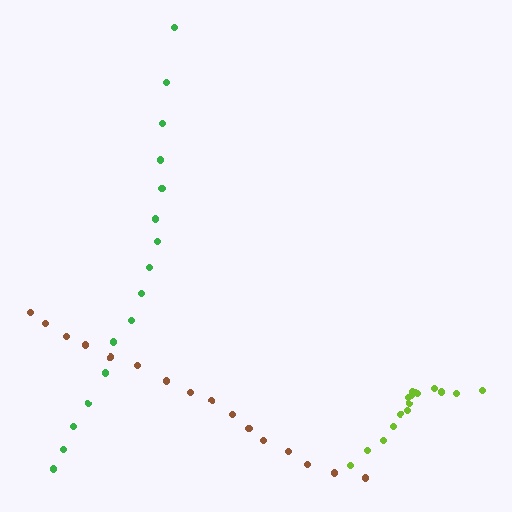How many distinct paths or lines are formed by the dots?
There are 3 distinct paths.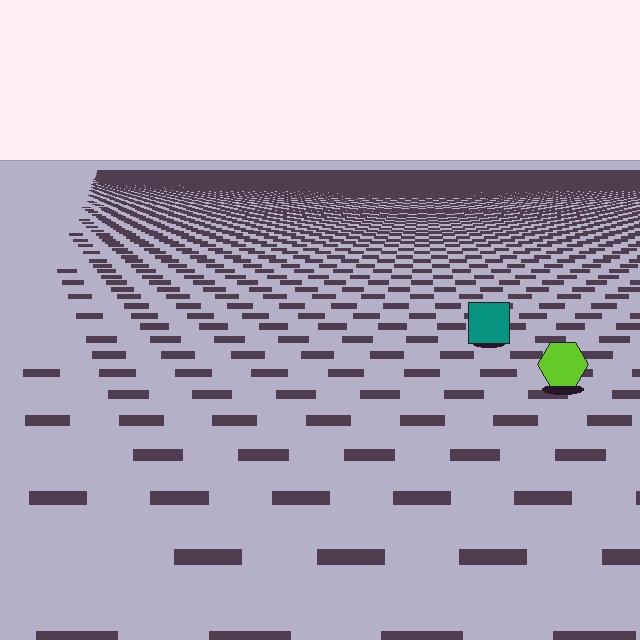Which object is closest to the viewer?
The lime hexagon is closest. The texture marks near it are larger and more spread out.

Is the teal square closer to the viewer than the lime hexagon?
No. The lime hexagon is closer — you can tell from the texture gradient: the ground texture is coarser near it.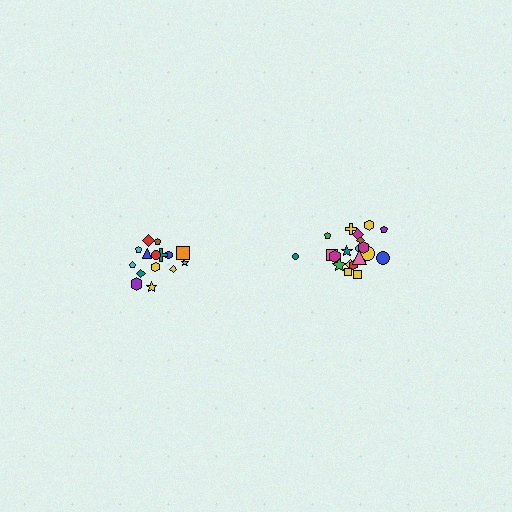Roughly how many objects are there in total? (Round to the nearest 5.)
Roughly 35 objects in total.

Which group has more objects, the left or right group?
The right group.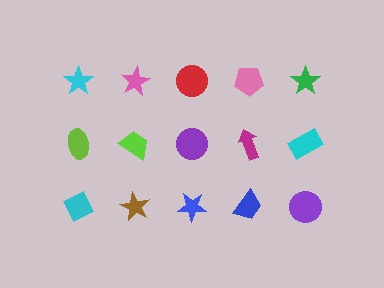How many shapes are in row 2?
5 shapes.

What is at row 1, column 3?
A red circle.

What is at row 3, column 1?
A cyan diamond.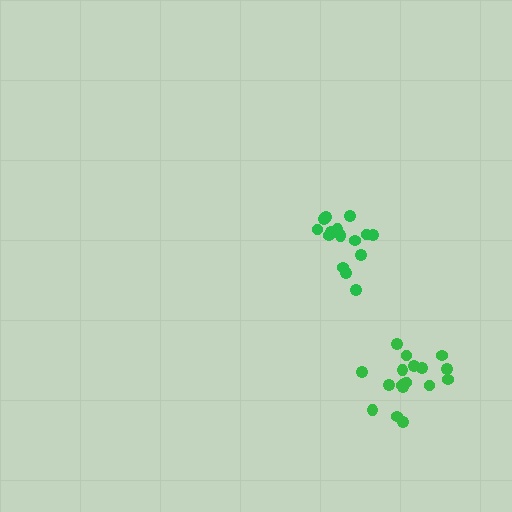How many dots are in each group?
Group 1: 18 dots, Group 2: 16 dots (34 total).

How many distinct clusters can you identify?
There are 2 distinct clusters.